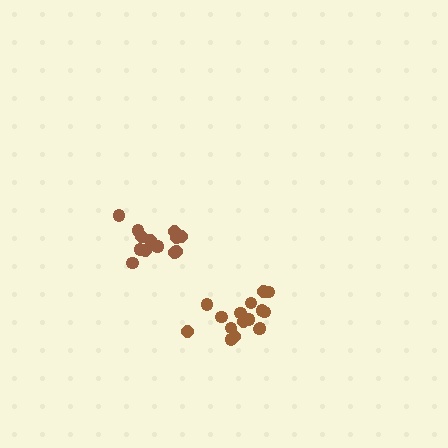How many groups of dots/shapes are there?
There are 2 groups.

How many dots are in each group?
Group 1: 14 dots, Group 2: 16 dots (30 total).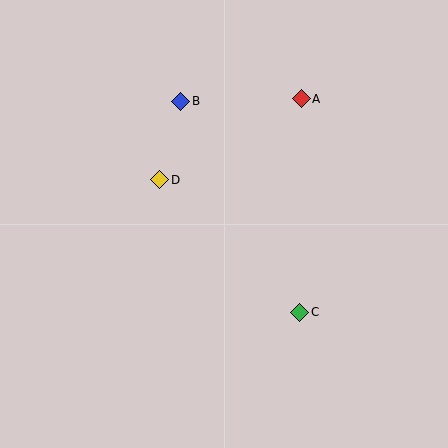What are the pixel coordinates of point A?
Point A is at (301, 99).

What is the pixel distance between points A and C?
The distance between A and C is 214 pixels.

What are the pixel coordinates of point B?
Point B is at (181, 101).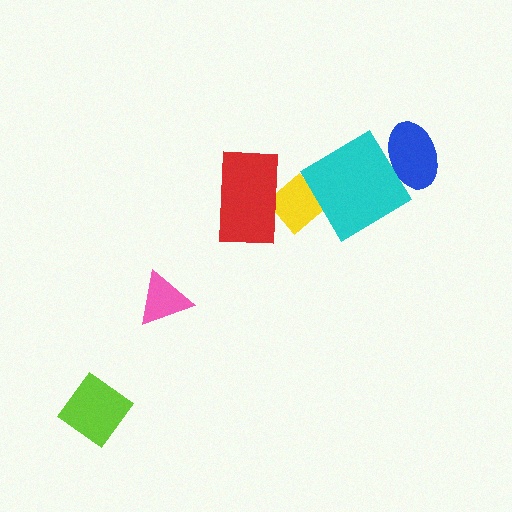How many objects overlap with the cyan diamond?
2 objects overlap with the cyan diamond.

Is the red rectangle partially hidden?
No, no other shape covers it.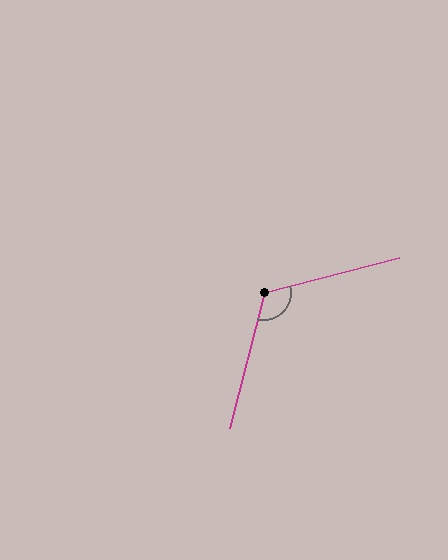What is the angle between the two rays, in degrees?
Approximately 119 degrees.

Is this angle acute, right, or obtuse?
It is obtuse.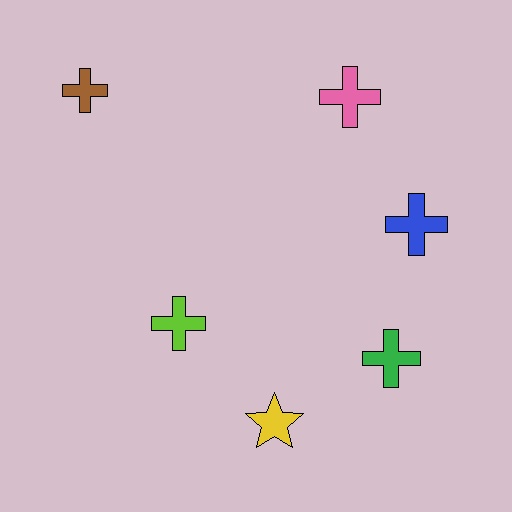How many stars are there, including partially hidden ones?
There is 1 star.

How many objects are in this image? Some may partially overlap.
There are 6 objects.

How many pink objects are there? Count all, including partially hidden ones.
There is 1 pink object.